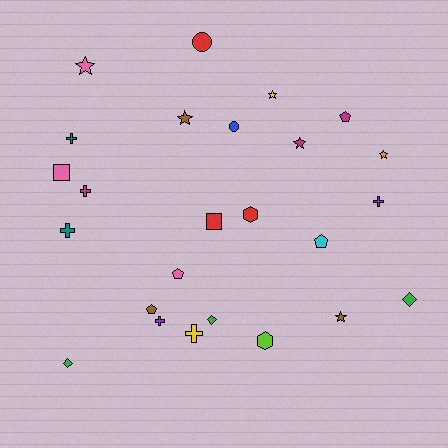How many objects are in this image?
There are 25 objects.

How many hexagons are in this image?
There are 2 hexagons.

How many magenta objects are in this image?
There are 3 magenta objects.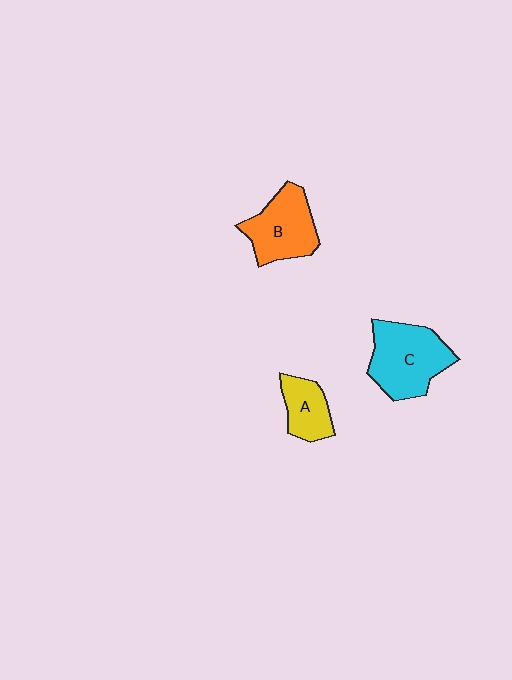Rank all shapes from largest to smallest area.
From largest to smallest: C (cyan), B (orange), A (yellow).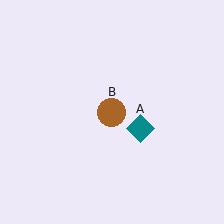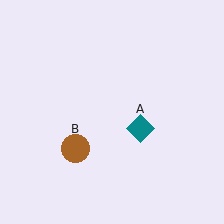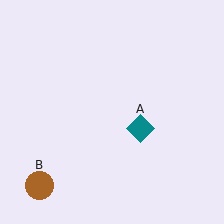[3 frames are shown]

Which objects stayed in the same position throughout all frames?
Teal diamond (object A) remained stationary.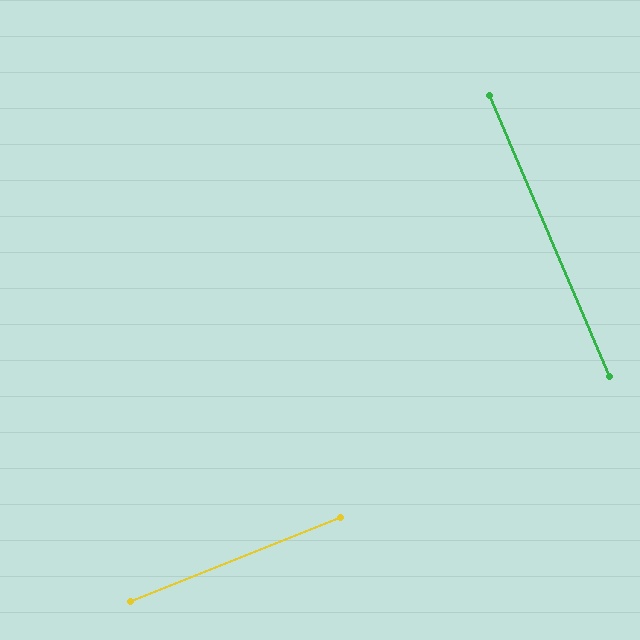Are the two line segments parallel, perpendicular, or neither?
Perpendicular — they meet at approximately 89°.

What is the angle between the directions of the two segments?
Approximately 89 degrees.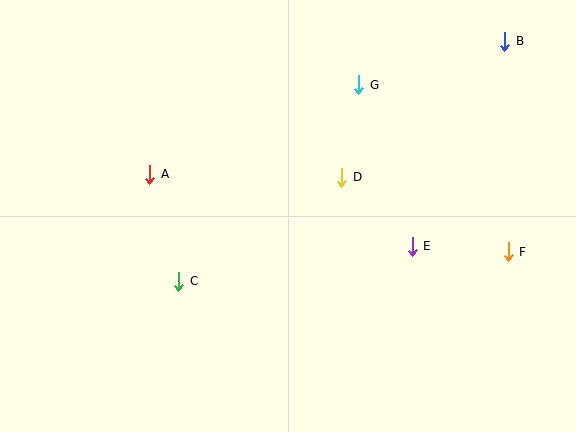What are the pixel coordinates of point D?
Point D is at (342, 177).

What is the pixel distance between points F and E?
The distance between F and E is 96 pixels.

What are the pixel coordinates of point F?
Point F is at (508, 252).